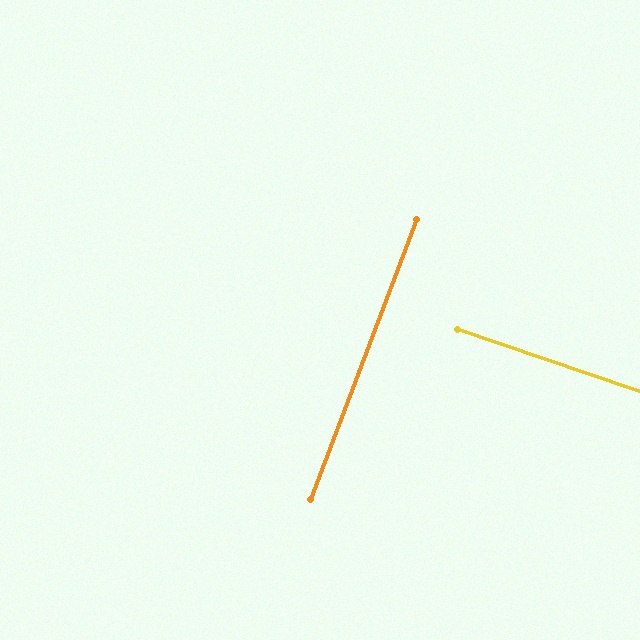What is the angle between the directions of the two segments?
Approximately 88 degrees.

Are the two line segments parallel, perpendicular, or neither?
Perpendicular — they meet at approximately 88°.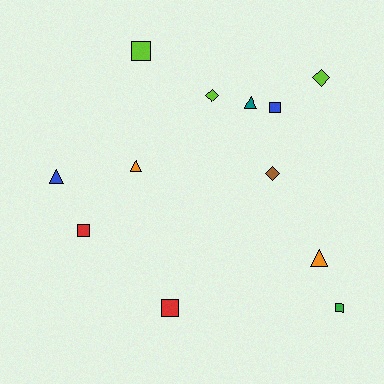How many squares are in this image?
There are 5 squares.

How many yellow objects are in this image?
There are no yellow objects.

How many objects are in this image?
There are 12 objects.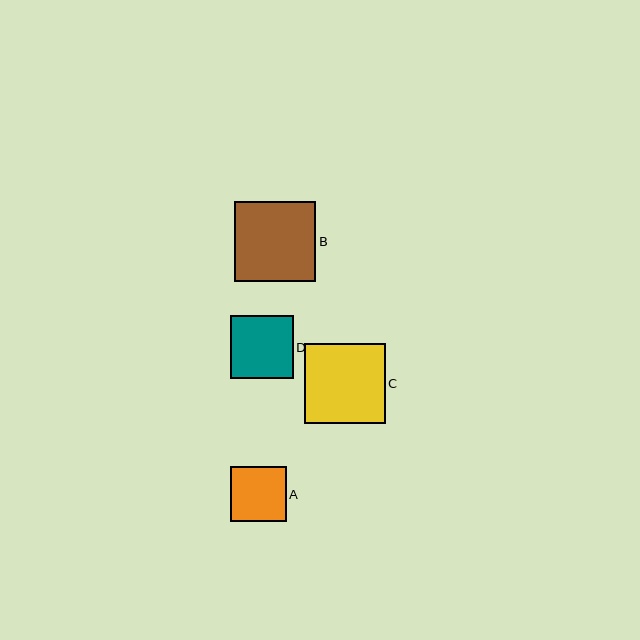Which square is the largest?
Square B is the largest with a size of approximately 81 pixels.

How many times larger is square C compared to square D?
Square C is approximately 1.3 times the size of square D.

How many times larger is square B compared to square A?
Square B is approximately 1.5 times the size of square A.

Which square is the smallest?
Square A is the smallest with a size of approximately 55 pixels.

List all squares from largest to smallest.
From largest to smallest: B, C, D, A.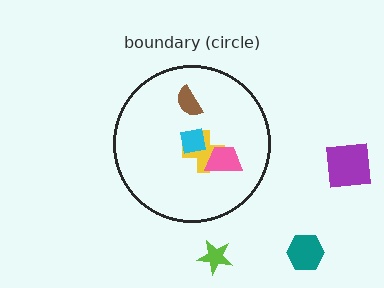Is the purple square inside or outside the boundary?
Outside.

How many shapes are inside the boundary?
4 inside, 3 outside.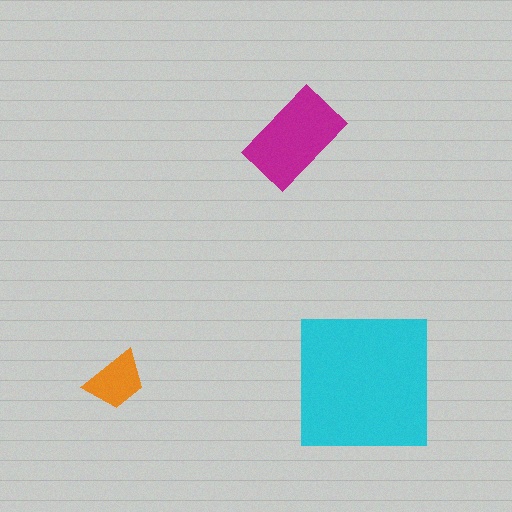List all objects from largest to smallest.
The cyan square, the magenta rectangle, the orange trapezoid.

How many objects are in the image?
There are 3 objects in the image.